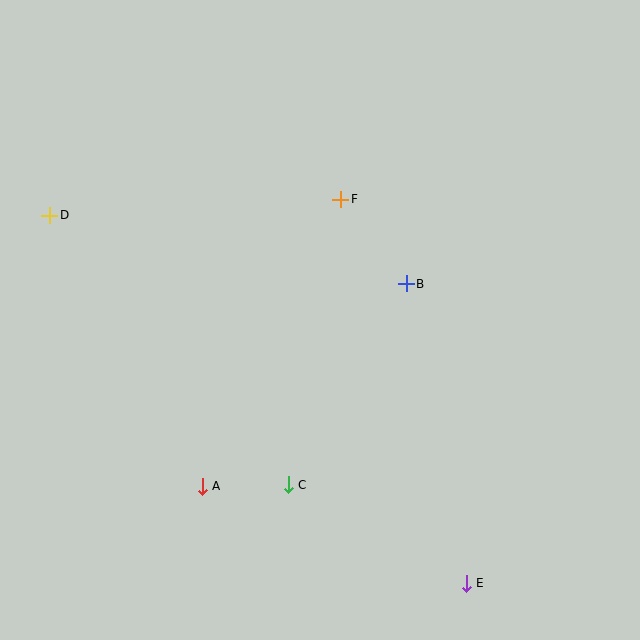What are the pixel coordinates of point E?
Point E is at (466, 583).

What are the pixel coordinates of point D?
Point D is at (50, 215).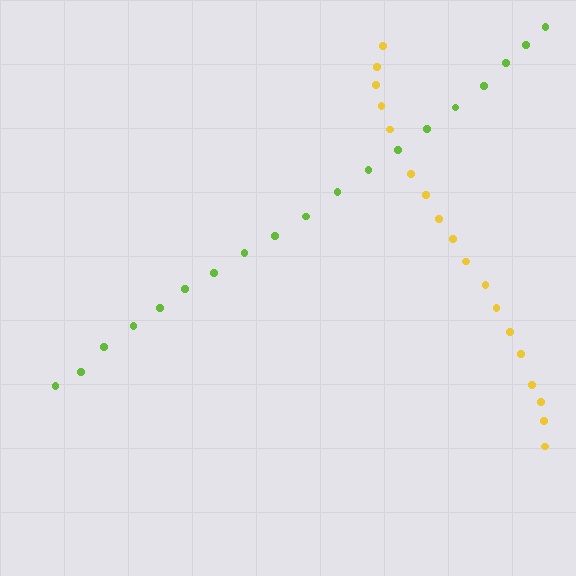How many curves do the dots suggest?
There are 2 distinct paths.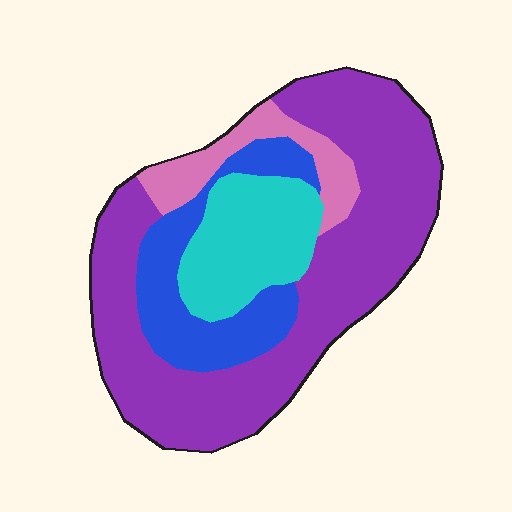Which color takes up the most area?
Purple, at roughly 55%.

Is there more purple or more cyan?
Purple.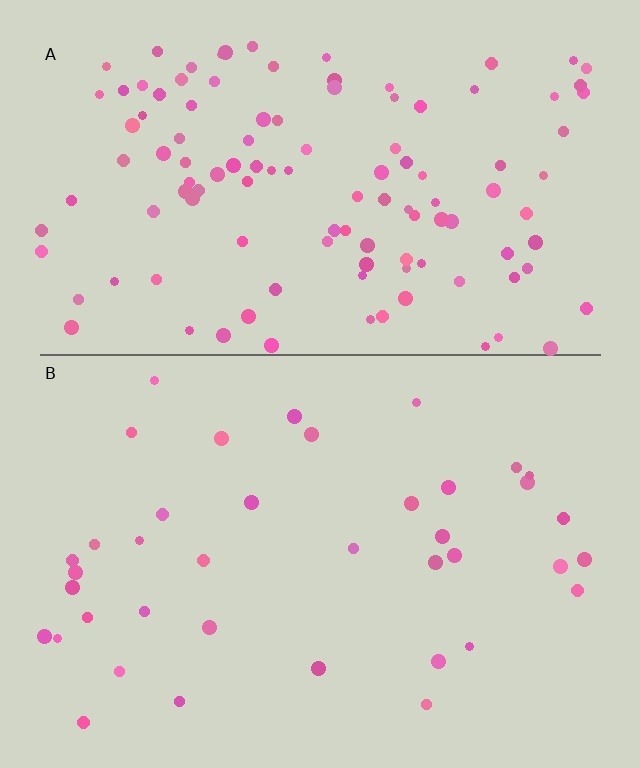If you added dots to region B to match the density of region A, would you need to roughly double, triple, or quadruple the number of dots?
Approximately triple.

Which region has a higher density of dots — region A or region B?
A (the top).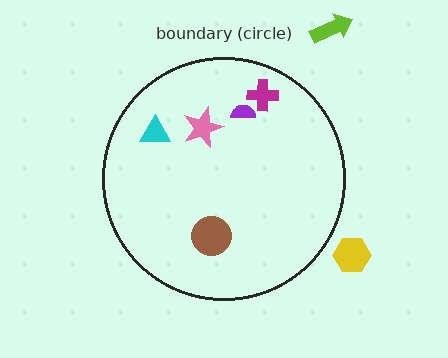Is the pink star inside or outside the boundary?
Inside.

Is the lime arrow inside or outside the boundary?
Outside.